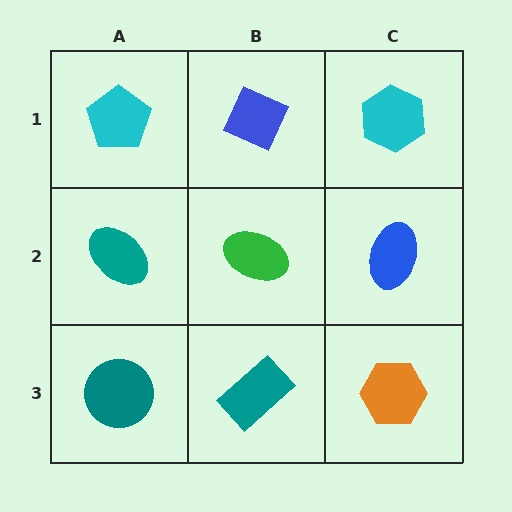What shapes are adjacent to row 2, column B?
A blue diamond (row 1, column B), a teal rectangle (row 3, column B), a teal ellipse (row 2, column A), a blue ellipse (row 2, column C).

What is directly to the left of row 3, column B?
A teal circle.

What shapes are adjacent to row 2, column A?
A cyan pentagon (row 1, column A), a teal circle (row 3, column A), a green ellipse (row 2, column B).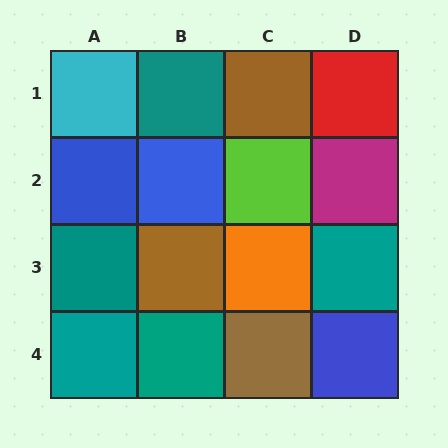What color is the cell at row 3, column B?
Brown.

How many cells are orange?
1 cell is orange.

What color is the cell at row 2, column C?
Lime.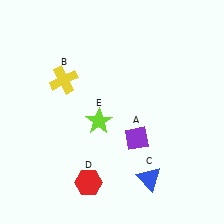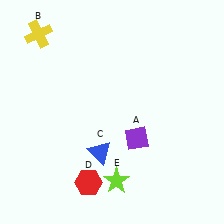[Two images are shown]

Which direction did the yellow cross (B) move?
The yellow cross (B) moved up.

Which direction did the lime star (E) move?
The lime star (E) moved down.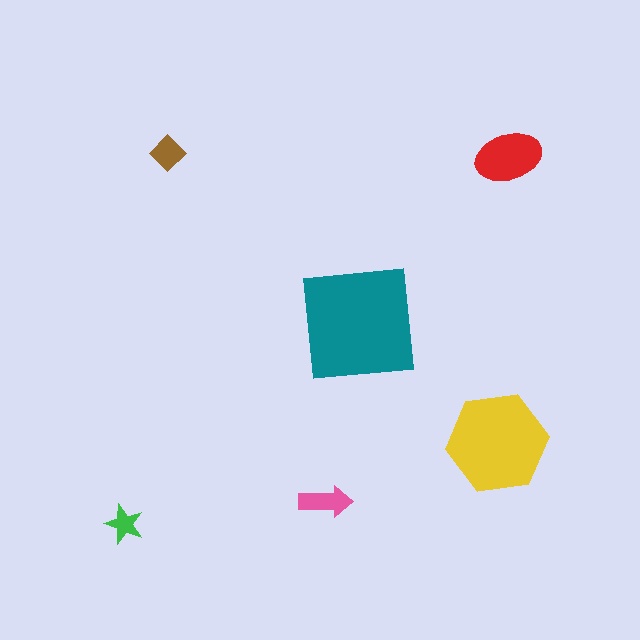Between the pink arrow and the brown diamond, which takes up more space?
The pink arrow.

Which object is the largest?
The teal square.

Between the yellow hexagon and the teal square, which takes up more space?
The teal square.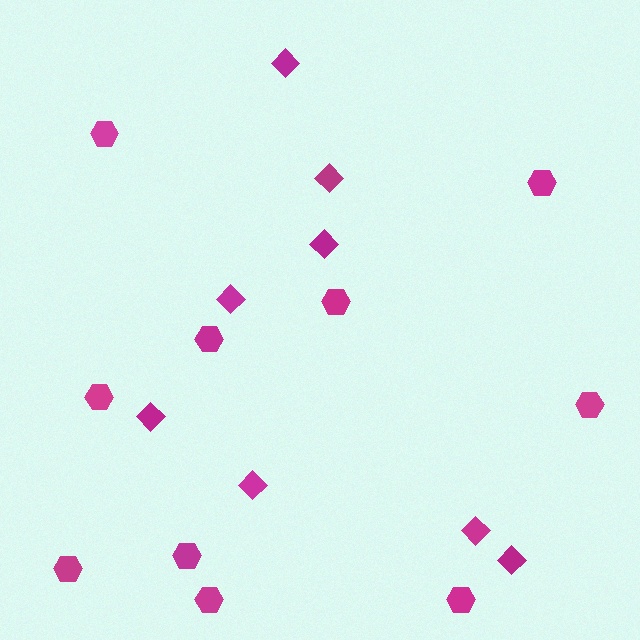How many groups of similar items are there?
There are 2 groups: one group of hexagons (10) and one group of diamonds (8).